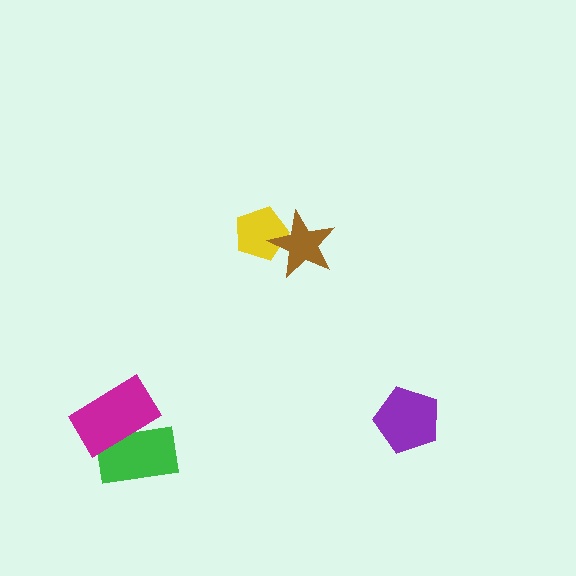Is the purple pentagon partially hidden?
No, no other shape covers it.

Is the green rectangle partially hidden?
Yes, it is partially covered by another shape.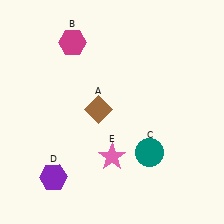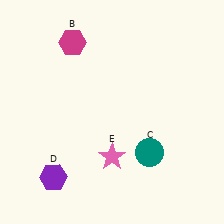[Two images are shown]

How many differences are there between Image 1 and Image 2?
There is 1 difference between the two images.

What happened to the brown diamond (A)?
The brown diamond (A) was removed in Image 2. It was in the top-left area of Image 1.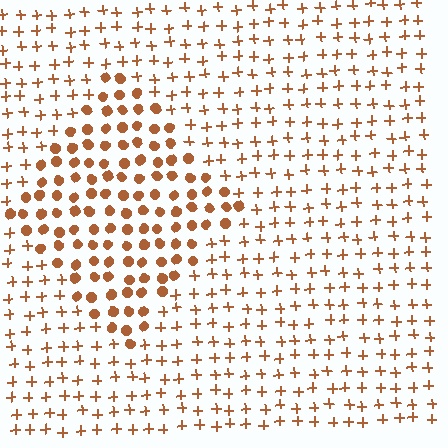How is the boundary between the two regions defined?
The boundary is defined by a change in element shape: circles inside vs. plus signs outside. All elements share the same color and spacing.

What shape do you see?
I see a diamond.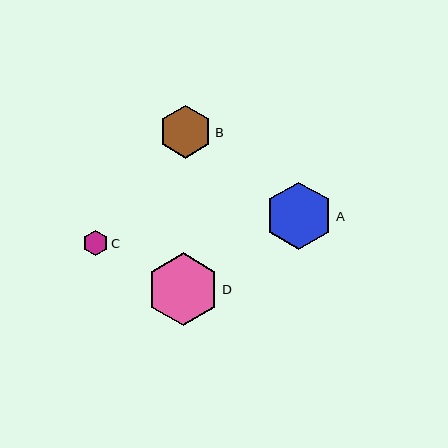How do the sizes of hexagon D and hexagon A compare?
Hexagon D and hexagon A are approximately the same size.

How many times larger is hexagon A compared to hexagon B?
Hexagon A is approximately 1.3 times the size of hexagon B.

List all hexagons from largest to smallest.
From largest to smallest: D, A, B, C.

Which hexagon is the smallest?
Hexagon C is the smallest with a size of approximately 25 pixels.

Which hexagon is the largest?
Hexagon D is the largest with a size of approximately 73 pixels.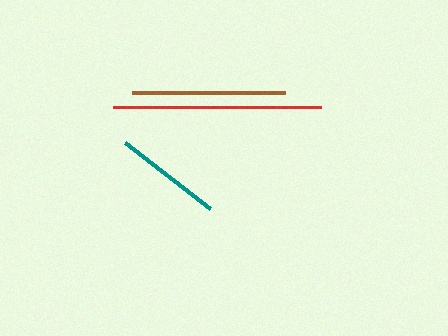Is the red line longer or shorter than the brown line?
The red line is longer than the brown line.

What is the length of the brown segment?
The brown segment is approximately 153 pixels long.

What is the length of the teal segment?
The teal segment is approximately 107 pixels long.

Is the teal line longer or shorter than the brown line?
The brown line is longer than the teal line.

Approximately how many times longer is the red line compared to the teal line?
The red line is approximately 1.9 times the length of the teal line.